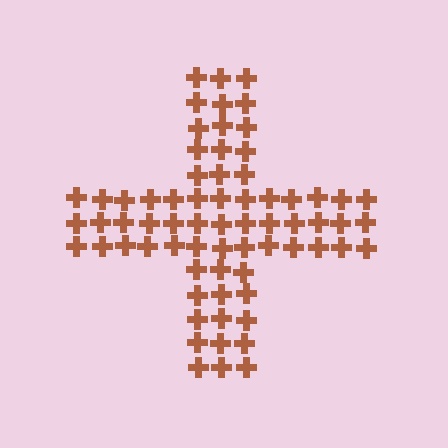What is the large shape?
The large shape is a cross.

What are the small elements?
The small elements are crosses.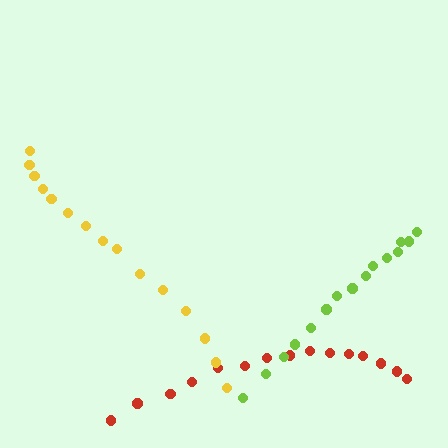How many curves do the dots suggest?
There are 3 distinct paths.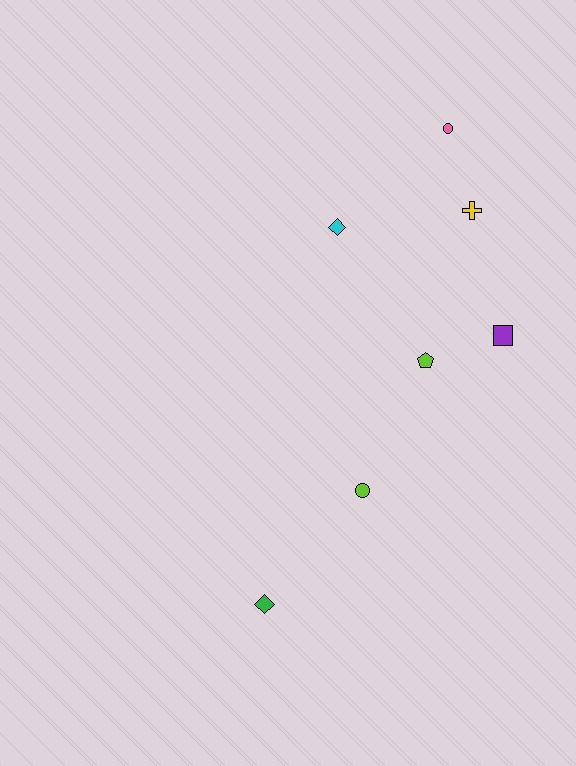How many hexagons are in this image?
There are no hexagons.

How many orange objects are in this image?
There are no orange objects.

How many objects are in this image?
There are 7 objects.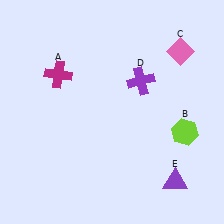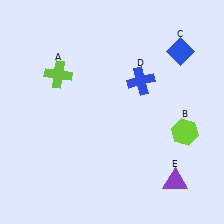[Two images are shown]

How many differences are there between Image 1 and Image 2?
There are 3 differences between the two images.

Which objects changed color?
A changed from magenta to lime. C changed from pink to blue. D changed from purple to blue.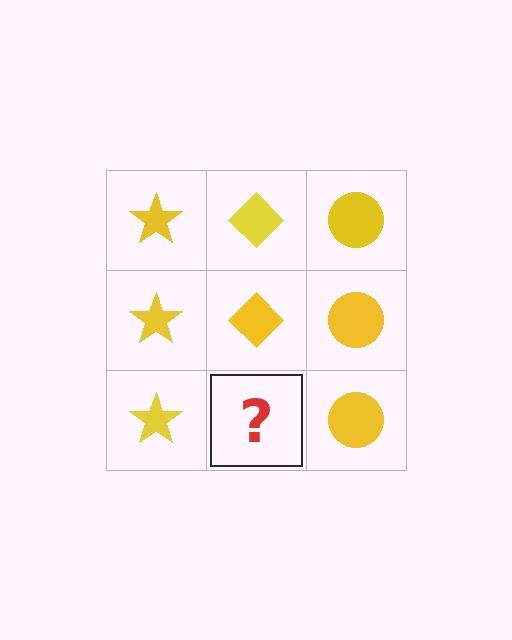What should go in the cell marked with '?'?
The missing cell should contain a yellow diamond.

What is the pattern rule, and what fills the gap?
The rule is that each column has a consistent shape. The gap should be filled with a yellow diamond.